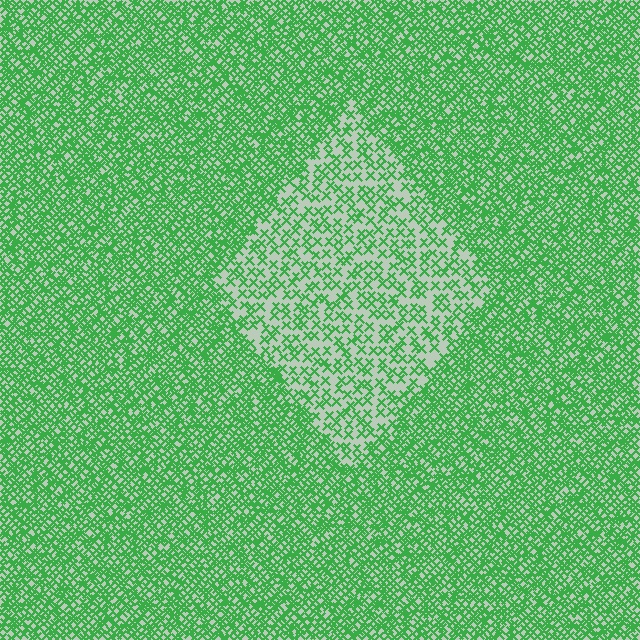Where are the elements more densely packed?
The elements are more densely packed outside the diamond boundary.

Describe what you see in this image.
The image contains small green elements arranged at two different densities. A diamond-shaped region is visible where the elements are less densely packed than the surrounding area.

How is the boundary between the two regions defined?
The boundary is defined by a change in element density (approximately 2.3x ratio). All elements are the same color, size, and shape.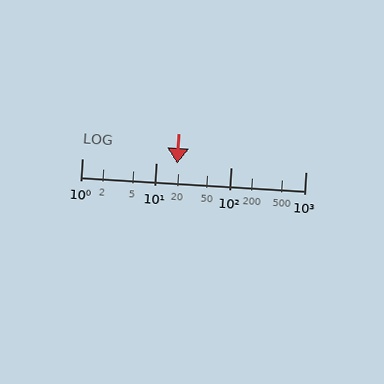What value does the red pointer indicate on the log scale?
The pointer indicates approximately 19.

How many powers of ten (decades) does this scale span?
The scale spans 3 decades, from 1 to 1000.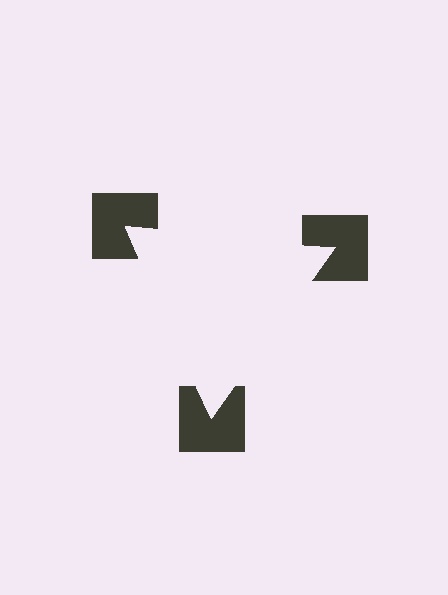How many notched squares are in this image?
There are 3 — one at each vertex of the illusory triangle.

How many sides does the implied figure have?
3 sides.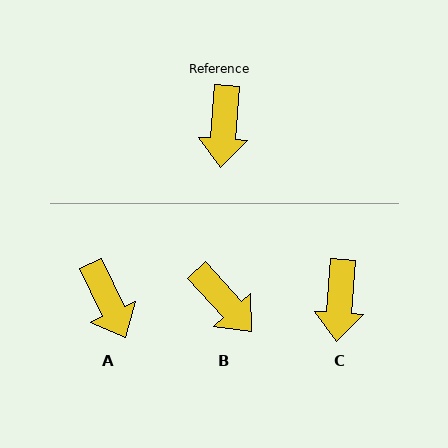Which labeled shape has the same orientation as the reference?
C.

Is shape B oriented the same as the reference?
No, it is off by about 46 degrees.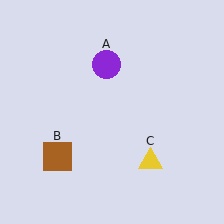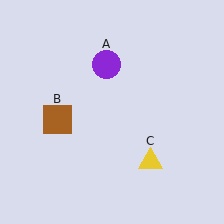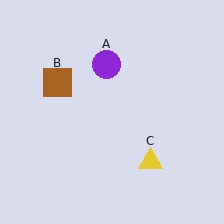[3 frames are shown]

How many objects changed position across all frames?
1 object changed position: brown square (object B).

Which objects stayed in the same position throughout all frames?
Purple circle (object A) and yellow triangle (object C) remained stationary.